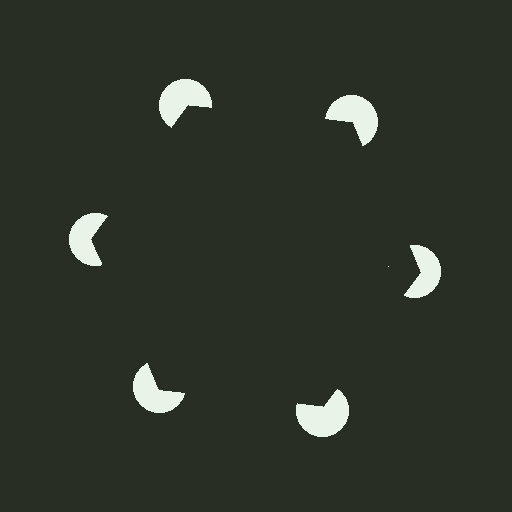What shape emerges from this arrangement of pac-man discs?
An illusory hexagon — its edges are inferred from the aligned wedge cuts in the pac-man discs, not physically drawn.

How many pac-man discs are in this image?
There are 6 — one at each vertex of the illusory hexagon.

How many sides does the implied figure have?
6 sides.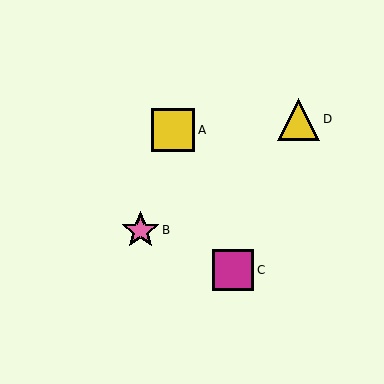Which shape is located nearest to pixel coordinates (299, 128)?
The yellow triangle (labeled D) at (298, 119) is nearest to that location.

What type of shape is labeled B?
Shape B is a pink star.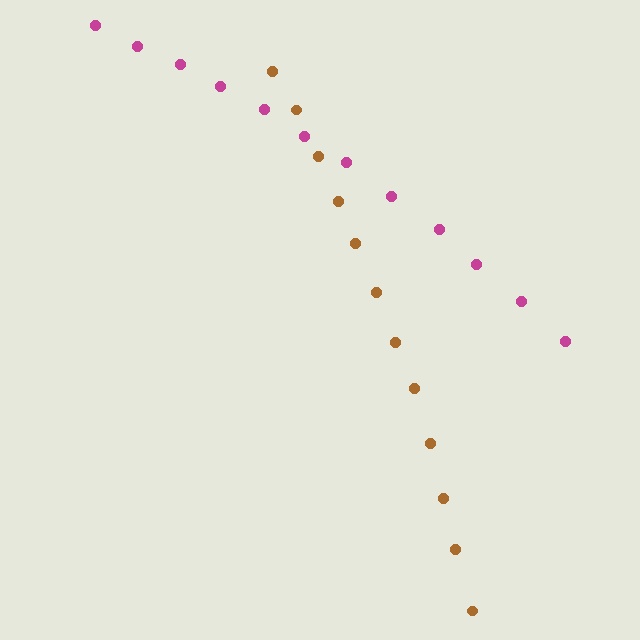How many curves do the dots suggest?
There are 2 distinct paths.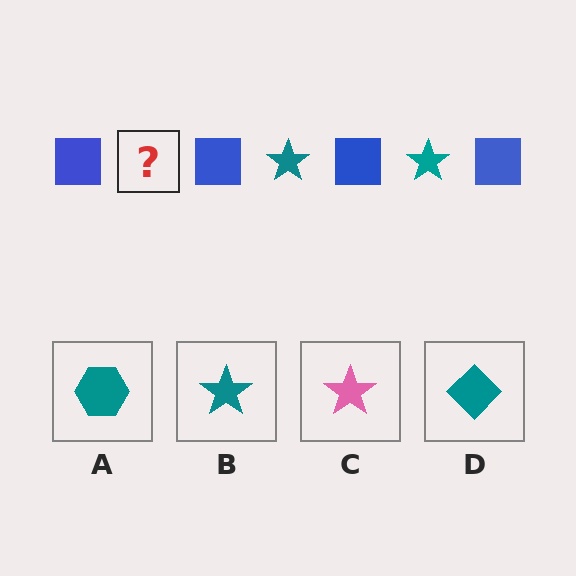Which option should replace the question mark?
Option B.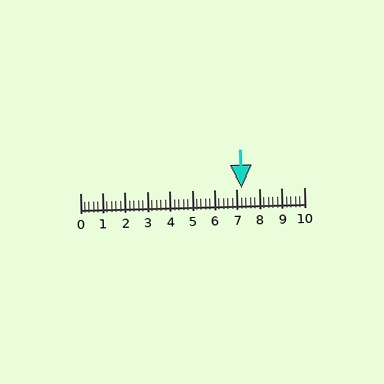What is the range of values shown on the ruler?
The ruler shows values from 0 to 10.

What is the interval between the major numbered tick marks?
The major tick marks are spaced 1 units apart.